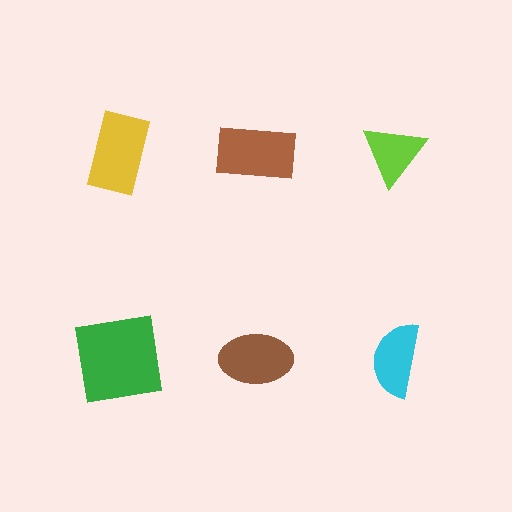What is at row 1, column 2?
A brown rectangle.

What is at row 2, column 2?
A brown ellipse.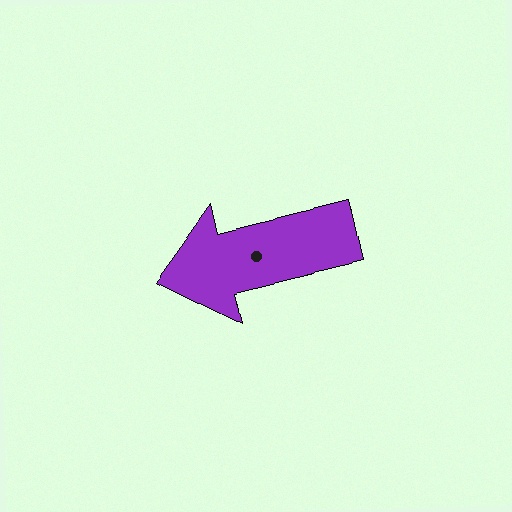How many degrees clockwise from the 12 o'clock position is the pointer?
Approximately 257 degrees.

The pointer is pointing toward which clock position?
Roughly 9 o'clock.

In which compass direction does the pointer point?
West.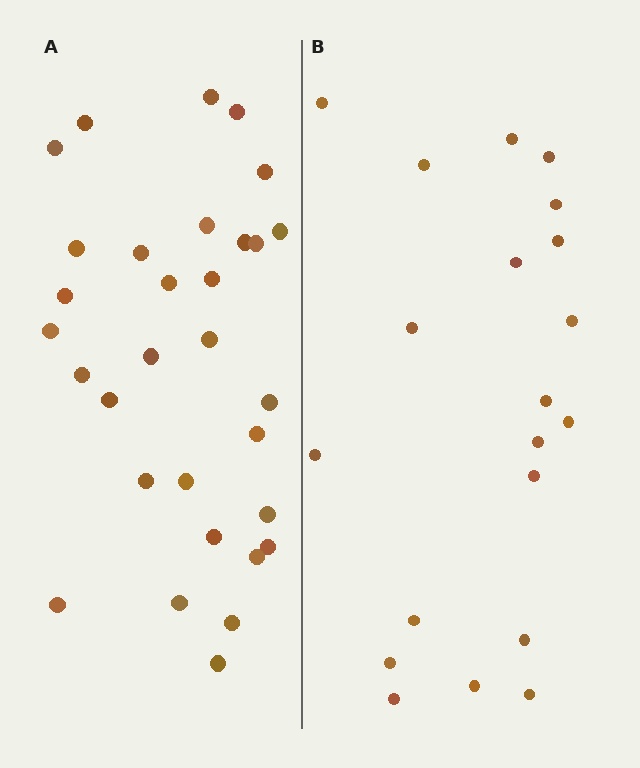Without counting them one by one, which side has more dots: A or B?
Region A (the left region) has more dots.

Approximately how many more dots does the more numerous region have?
Region A has roughly 12 or so more dots than region B.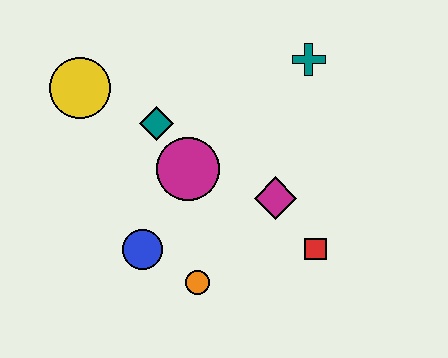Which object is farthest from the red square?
The yellow circle is farthest from the red square.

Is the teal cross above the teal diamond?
Yes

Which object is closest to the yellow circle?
The teal diamond is closest to the yellow circle.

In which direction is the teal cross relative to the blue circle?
The teal cross is above the blue circle.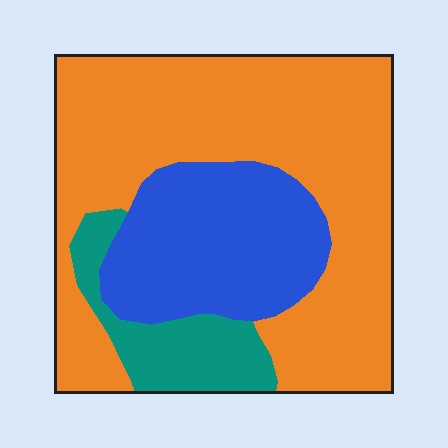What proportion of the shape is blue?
Blue covers 26% of the shape.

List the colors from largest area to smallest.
From largest to smallest: orange, blue, teal.